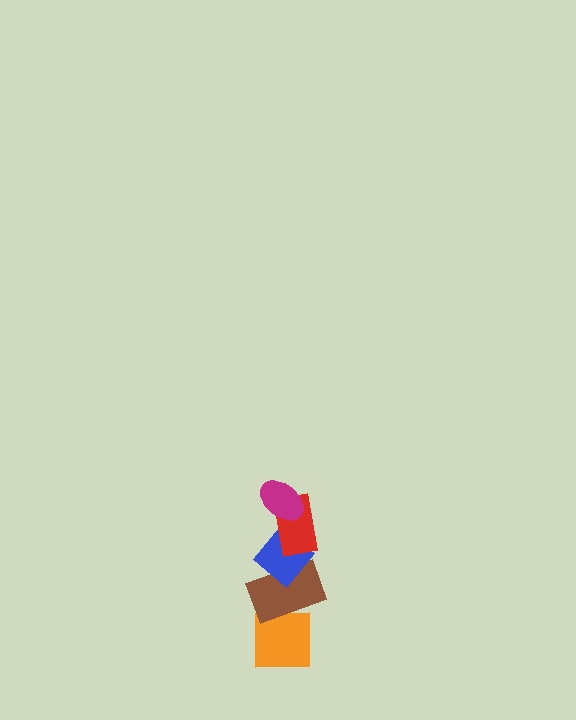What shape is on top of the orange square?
The brown rectangle is on top of the orange square.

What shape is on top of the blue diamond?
The red rectangle is on top of the blue diamond.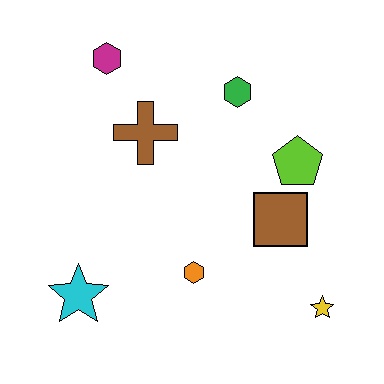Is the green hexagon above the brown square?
Yes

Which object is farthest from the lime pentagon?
The cyan star is farthest from the lime pentagon.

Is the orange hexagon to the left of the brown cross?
No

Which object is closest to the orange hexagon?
The brown square is closest to the orange hexagon.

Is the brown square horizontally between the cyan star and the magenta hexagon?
No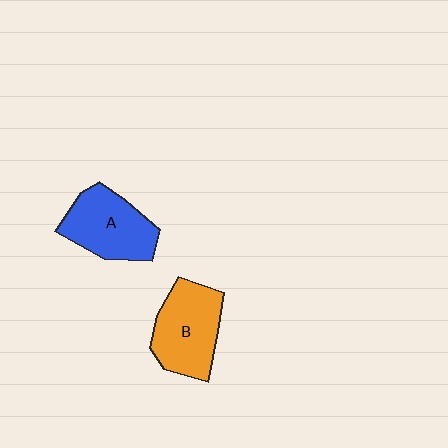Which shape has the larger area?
Shape B (orange).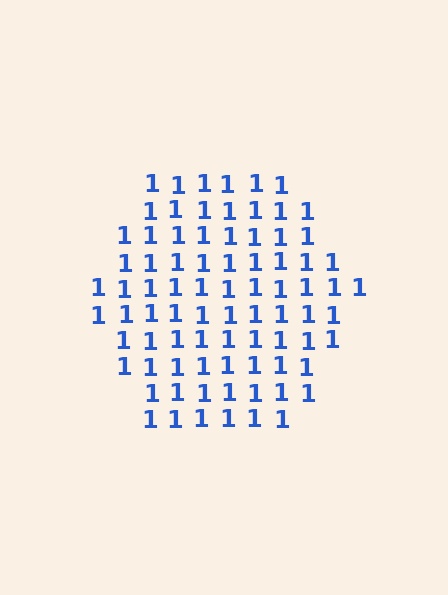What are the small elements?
The small elements are digit 1's.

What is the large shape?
The large shape is a hexagon.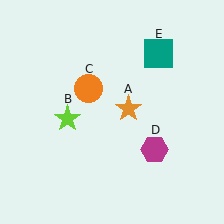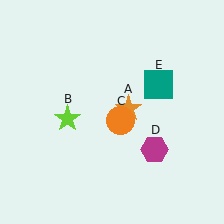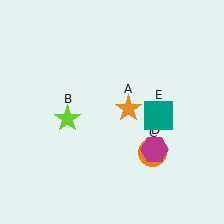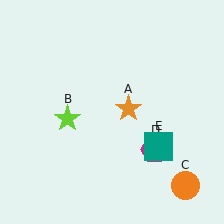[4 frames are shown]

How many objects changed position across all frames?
2 objects changed position: orange circle (object C), teal square (object E).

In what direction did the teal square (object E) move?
The teal square (object E) moved down.